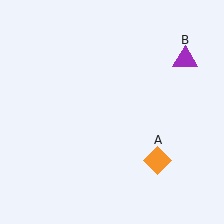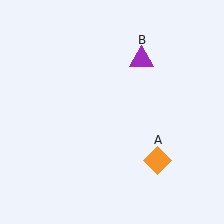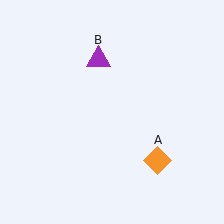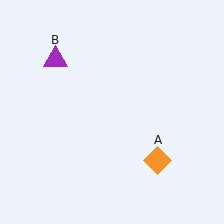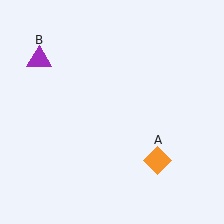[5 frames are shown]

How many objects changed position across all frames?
1 object changed position: purple triangle (object B).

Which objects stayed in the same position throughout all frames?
Orange diamond (object A) remained stationary.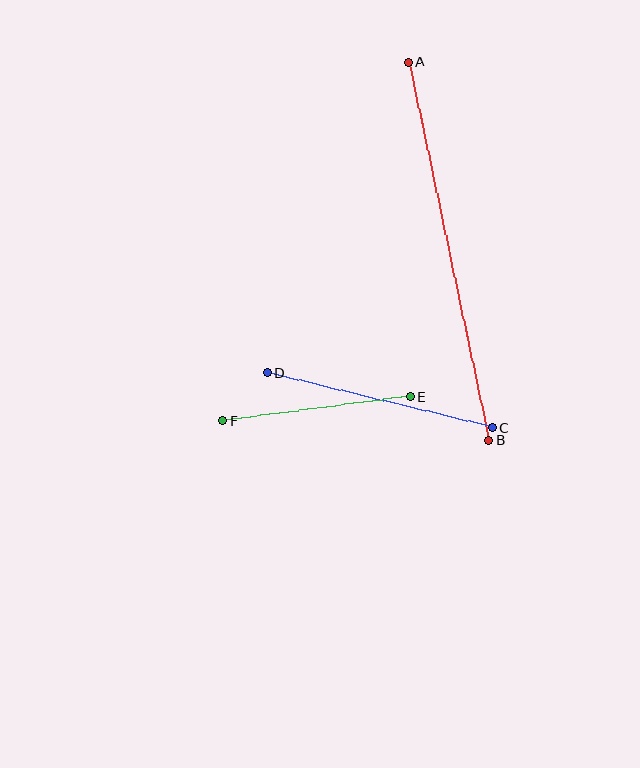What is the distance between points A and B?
The distance is approximately 387 pixels.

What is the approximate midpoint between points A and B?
The midpoint is at approximately (449, 251) pixels.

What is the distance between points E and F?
The distance is approximately 189 pixels.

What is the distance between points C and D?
The distance is approximately 232 pixels.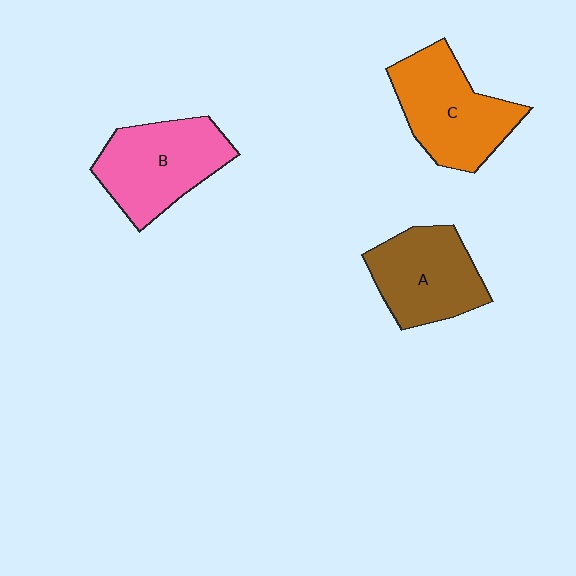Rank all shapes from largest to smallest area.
From largest to smallest: C (orange), B (pink), A (brown).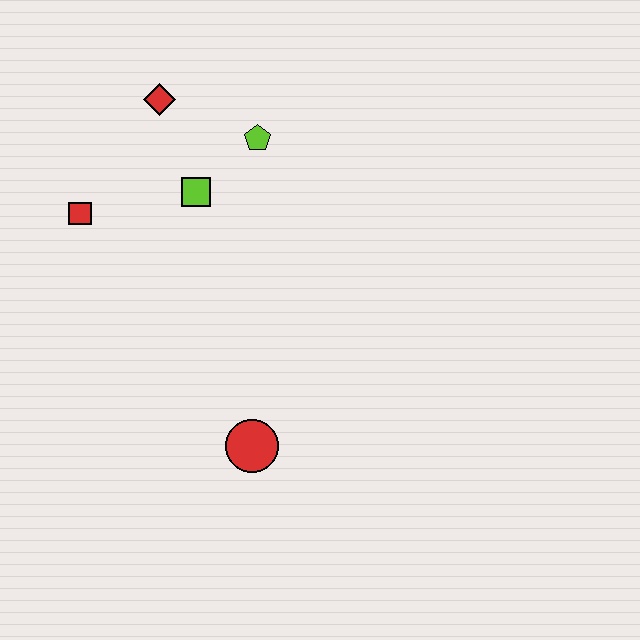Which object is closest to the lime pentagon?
The lime square is closest to the lime pentagon.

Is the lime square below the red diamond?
Yes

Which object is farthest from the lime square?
The red circle is farthest from the lime square.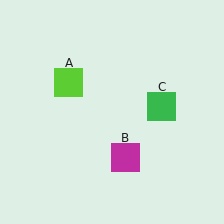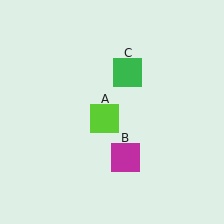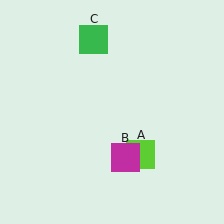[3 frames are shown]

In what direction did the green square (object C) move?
The green square (object C) moved up and to the left.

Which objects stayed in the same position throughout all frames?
Magenta square (object B) remained stationary.